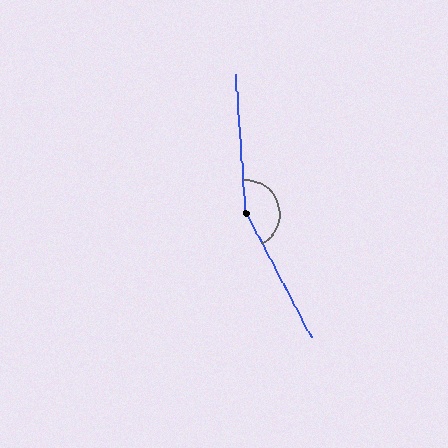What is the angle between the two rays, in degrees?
Approximately 156 degrees.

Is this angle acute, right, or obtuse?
It is obtuse.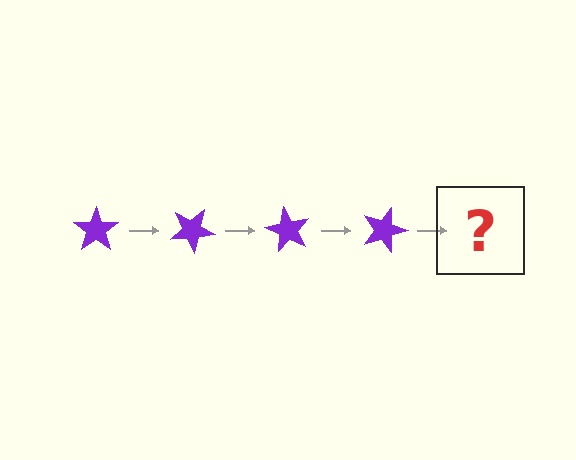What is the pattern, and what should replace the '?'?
The pattern is that the star rotates 30 degrees each step. The '?' should be a purple star rotated 120 degrees.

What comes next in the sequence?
The next element should be a purple star rotated 120 degrees.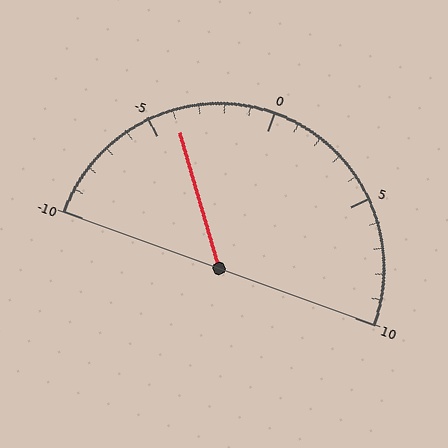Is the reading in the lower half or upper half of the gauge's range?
The reading is in the lower half of the range (-10 to 10).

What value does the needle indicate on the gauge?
The needle indicates approximately -4.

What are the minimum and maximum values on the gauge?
The gauge ranges from -10 to 10.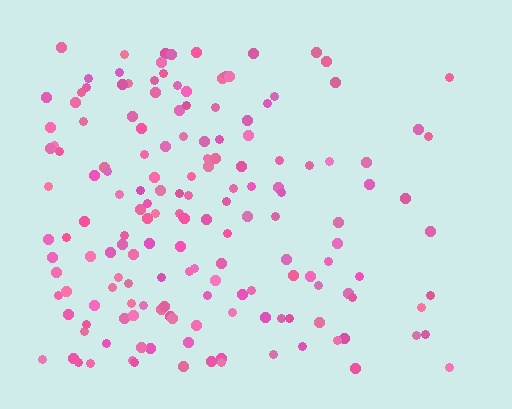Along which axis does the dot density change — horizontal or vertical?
Horizontal.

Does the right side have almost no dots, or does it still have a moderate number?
Still a moderate number, just noticeably fewer than the left.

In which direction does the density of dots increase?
From right to left, with the left side densest.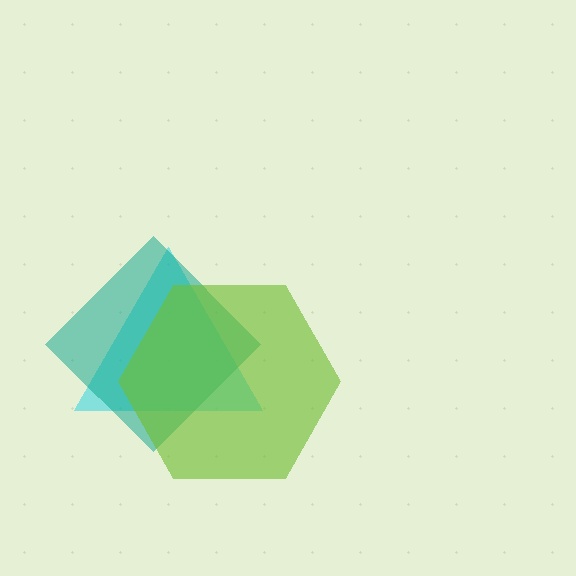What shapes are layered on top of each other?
The layered shapes are: a cyan triangle, a teal diamond, a lime hexagon.